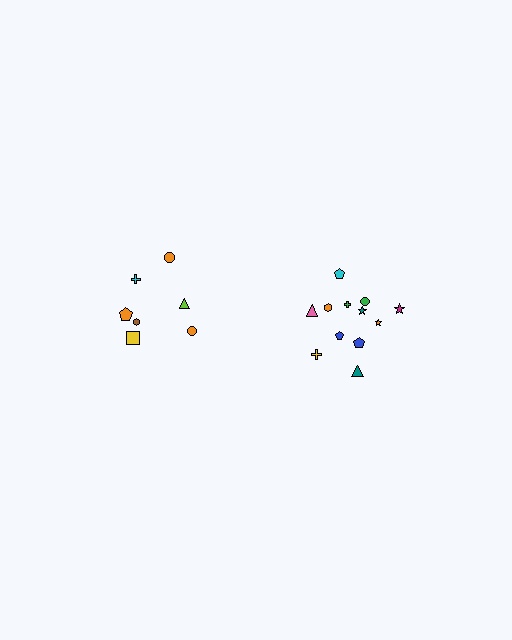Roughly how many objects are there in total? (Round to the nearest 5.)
Roughly 20 objects in total.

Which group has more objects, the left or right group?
The right group.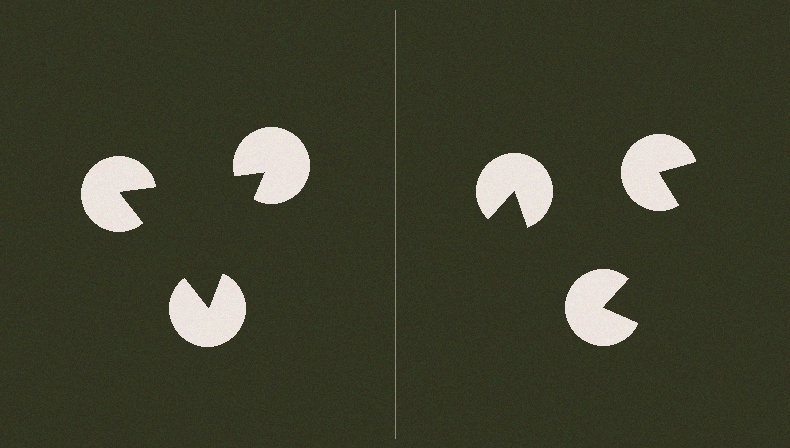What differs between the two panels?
The pac-man discs are positioned identically on both sides; only the wedge orientations differ. On the left they align to a triangle; on the right they are misaligned.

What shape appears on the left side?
An illusory triangle.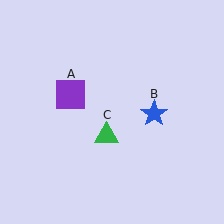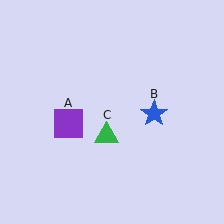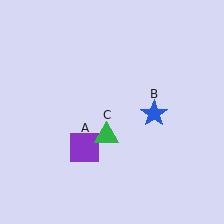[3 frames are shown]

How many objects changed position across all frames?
1 object changed position: purple square (object A).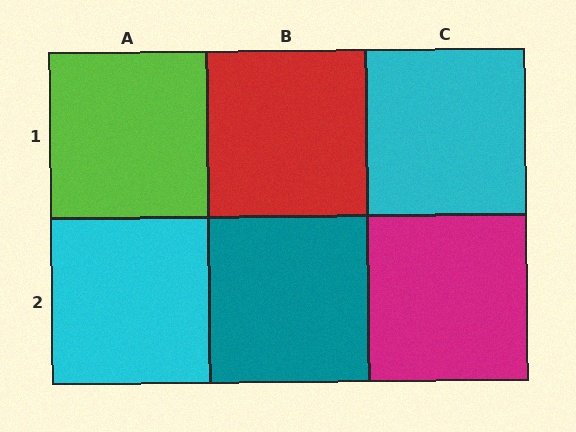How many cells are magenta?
1 cell is magenta.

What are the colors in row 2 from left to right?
Cyan, teal, magenta.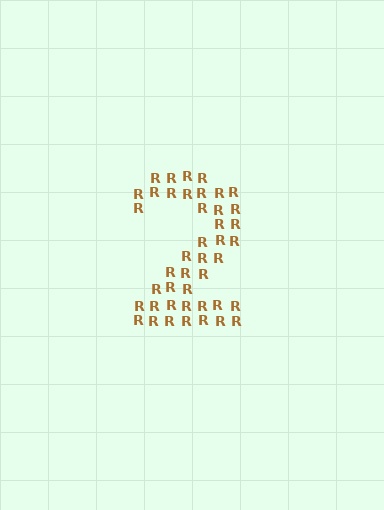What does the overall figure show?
The overall figure shows the digit 2.